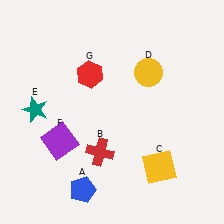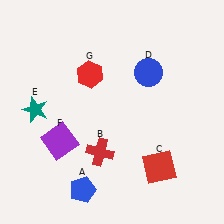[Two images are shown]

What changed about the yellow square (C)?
In Image 1, C is yellow. In Image 2, it changed to red.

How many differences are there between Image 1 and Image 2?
There are 2 differences between the two images.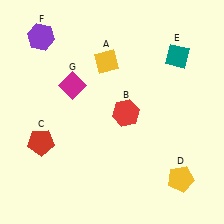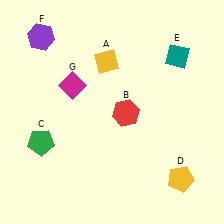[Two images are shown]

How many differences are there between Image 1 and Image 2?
There is 1 difference between the two images.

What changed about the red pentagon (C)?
In Image 1, C is red. In Image 2, it changed to green.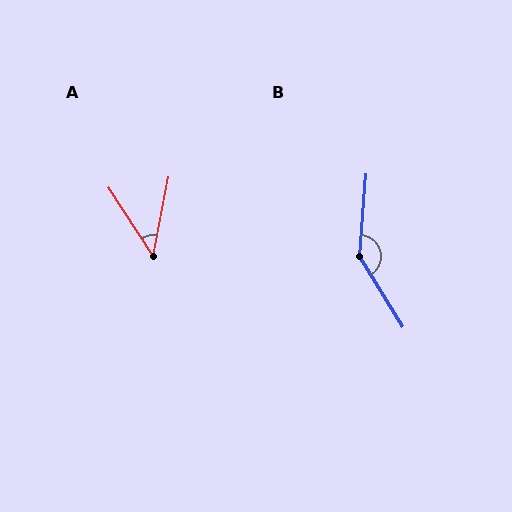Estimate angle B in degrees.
Approximately 143 degrees.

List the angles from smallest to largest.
A (44°), B (143°).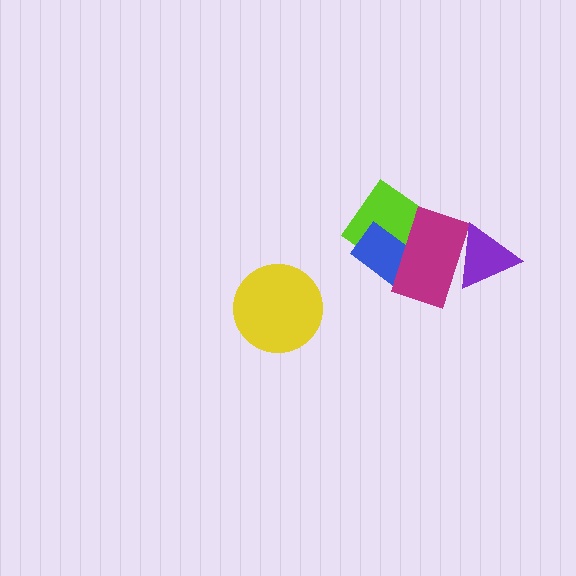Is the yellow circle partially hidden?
No, no other shape covers it.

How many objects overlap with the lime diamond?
2 objects overlap with the lime diamond.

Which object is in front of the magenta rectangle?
The purple triangle is in front of the magenta rectangle.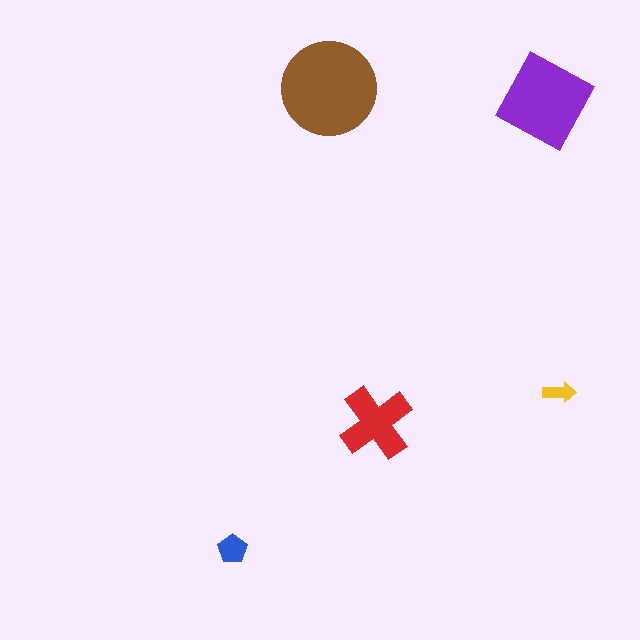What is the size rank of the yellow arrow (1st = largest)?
5th.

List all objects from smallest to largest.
The yellow arrow, the blue pentagon, the red cross, the purple diamond, the brown circle.